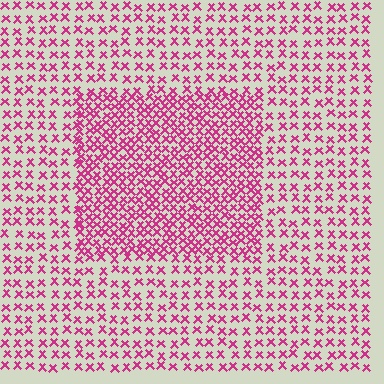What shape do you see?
I see a rectangle.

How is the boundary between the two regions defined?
The boundary is defined by a change in element density (approximately 2.0x ratio). All elements are the same color, size, and shape.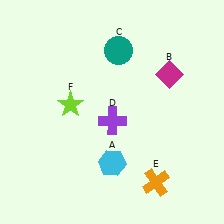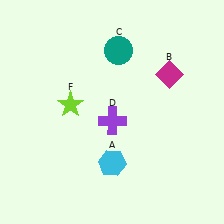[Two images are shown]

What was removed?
The orange cross (E) was removed in Image 2.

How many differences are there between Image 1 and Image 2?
There is 1 difference between the two images.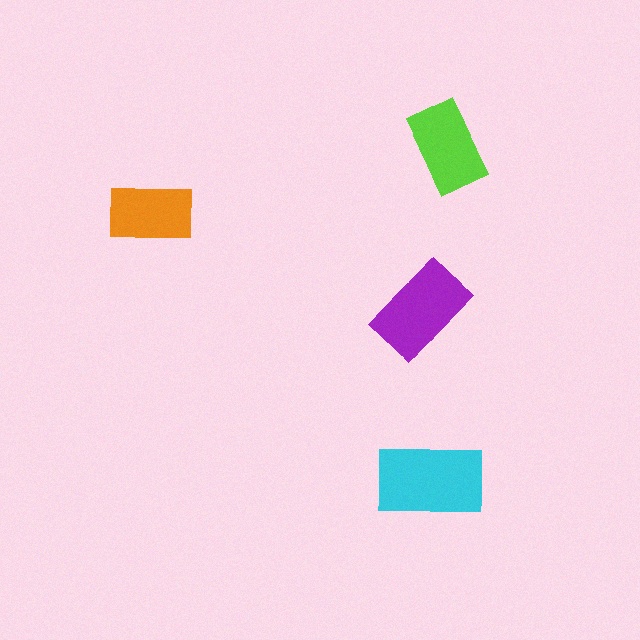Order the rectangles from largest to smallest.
the cyan one, the purple one, the lime one, the orange one.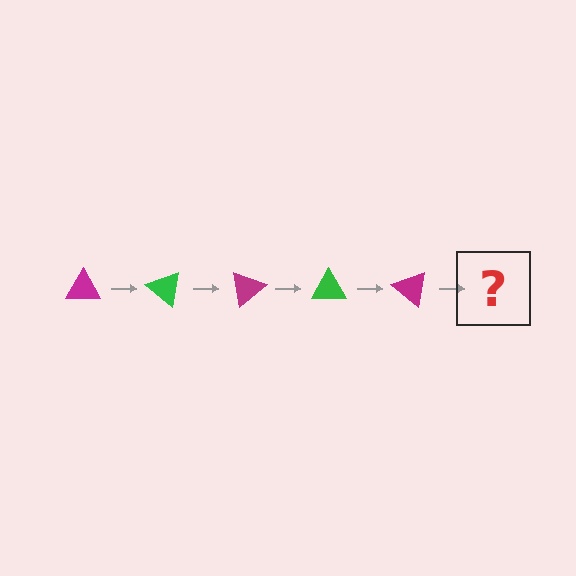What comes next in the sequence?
The next element should be a green triangle, rotated 200 degrees from the start.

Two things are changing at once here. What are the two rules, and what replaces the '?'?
The two rules are that it rotates 40 degrees each step and the color cycles through magenta and green. The '?' should be a green triangle, rotated 200 degrees from the start.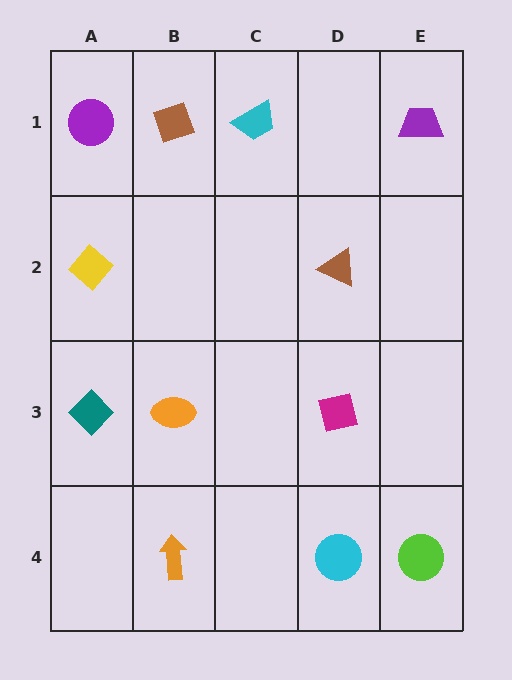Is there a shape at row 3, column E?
No, that cell is empty.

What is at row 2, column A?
A yellow diamond.